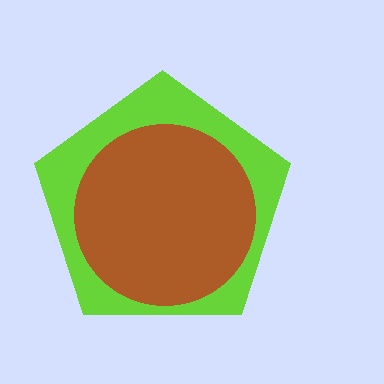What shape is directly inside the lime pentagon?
The brown circle.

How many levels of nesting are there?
2.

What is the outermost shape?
The lime pentagon.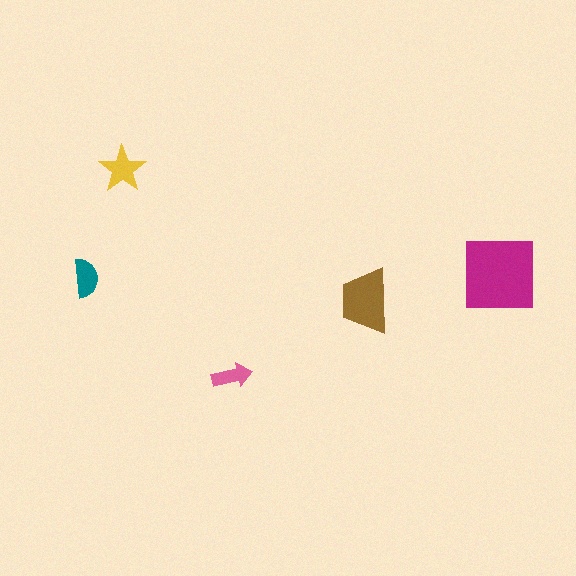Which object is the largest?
The magenta square.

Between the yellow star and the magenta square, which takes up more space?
The magenta square.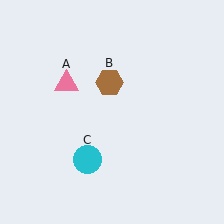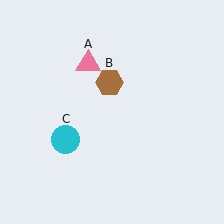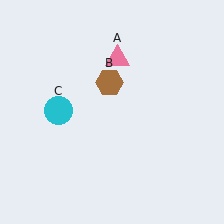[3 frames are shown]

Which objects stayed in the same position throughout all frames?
Brown hexagon (object B) remained stationary.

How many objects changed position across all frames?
2 objects changed position: pink triangle (object A), cyan circle (object C).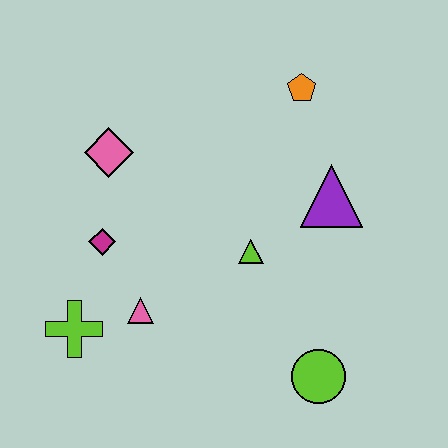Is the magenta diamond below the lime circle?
No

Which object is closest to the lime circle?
The lime triangle is closest to the lime circle.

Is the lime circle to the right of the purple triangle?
No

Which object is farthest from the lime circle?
The pink diamond is farthest from the lime circle.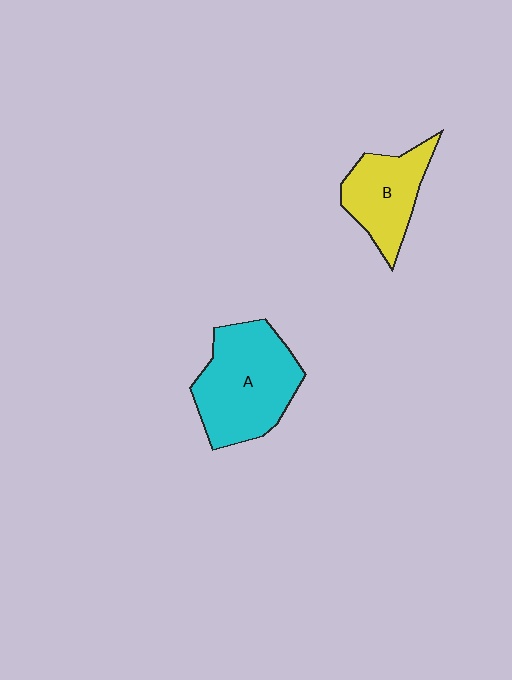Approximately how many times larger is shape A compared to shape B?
Approximately 1.5 times.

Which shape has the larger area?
Shape A (cyan).